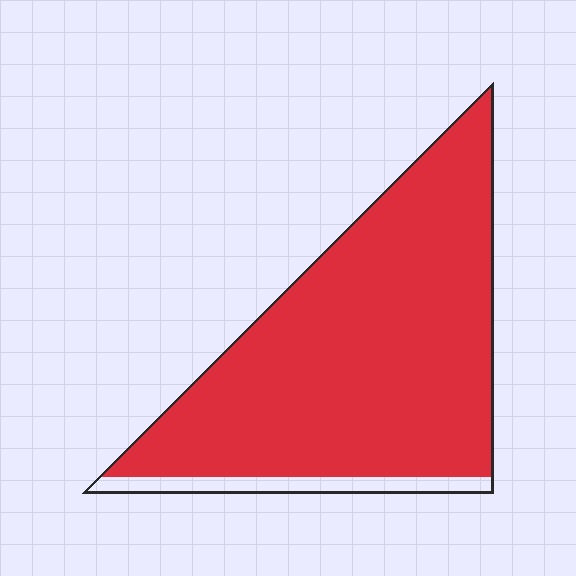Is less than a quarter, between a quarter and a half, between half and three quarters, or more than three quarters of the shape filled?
More than three quarters.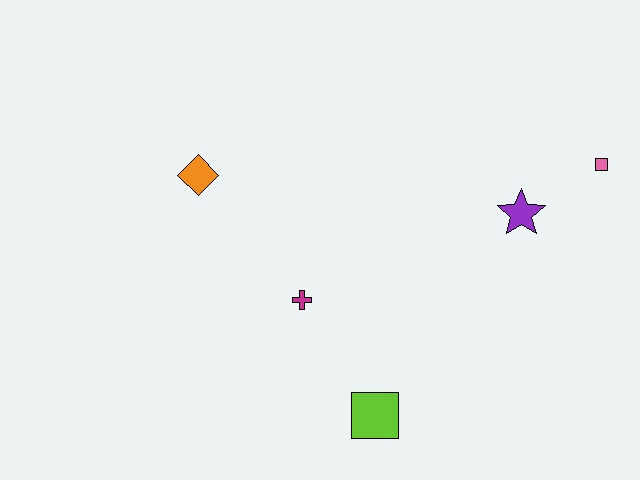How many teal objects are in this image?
There are no teal objects.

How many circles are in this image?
There are no circles.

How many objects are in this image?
There are 5 objects.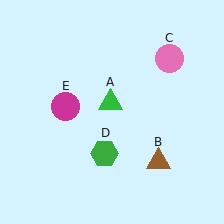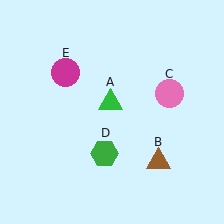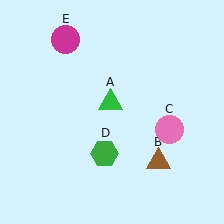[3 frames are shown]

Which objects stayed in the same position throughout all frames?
Green triangle (object A) and brown triangle (object B) and green hexagon (object D) remained stationary.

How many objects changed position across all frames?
2 objects changed position: pink circle (object C), magenta circle (object E).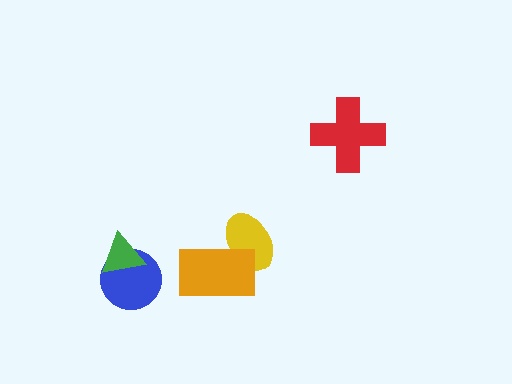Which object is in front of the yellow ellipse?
The orange rectangle is in front of the yellow ellipse.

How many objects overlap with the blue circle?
1 object overlaps with the blue circle.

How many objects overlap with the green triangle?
1 object overlaps with the green triangle.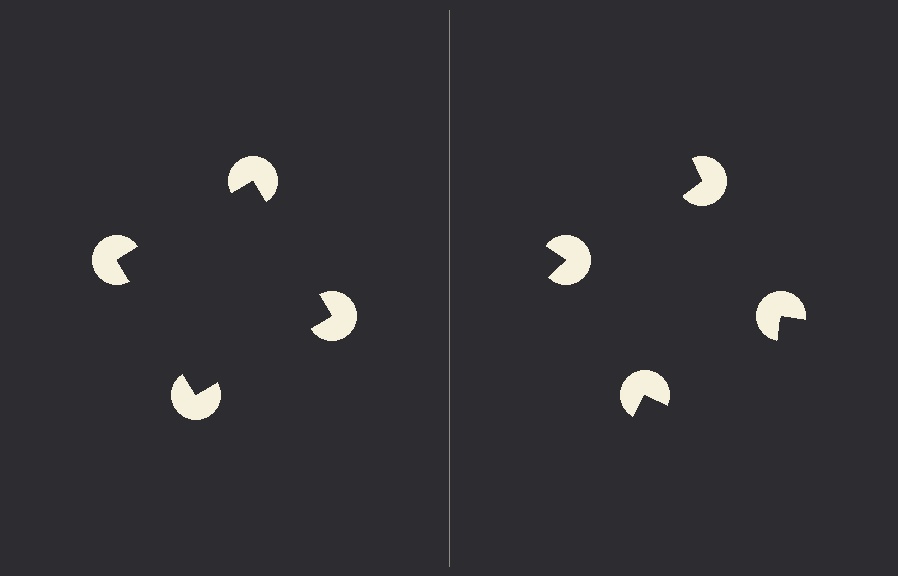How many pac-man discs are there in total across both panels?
8 — 4 on each side.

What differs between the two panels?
The pac-man discs are positioned identically on both sides; only the wedge orientations differ. On the left they align to a square; on the right they are misaligned.